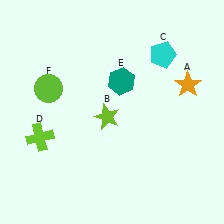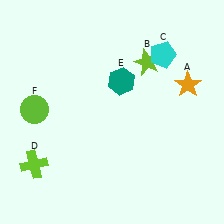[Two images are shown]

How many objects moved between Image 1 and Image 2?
3 objects moved between the two images.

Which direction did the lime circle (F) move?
The lime circle (F) moved down.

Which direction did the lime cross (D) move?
The lime cross (D) moved down.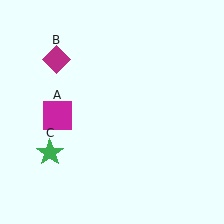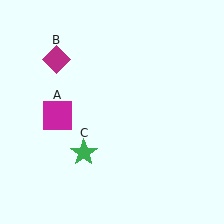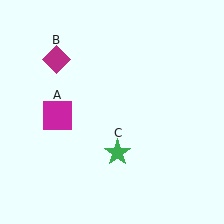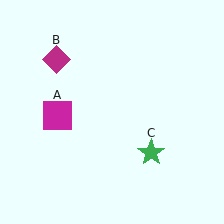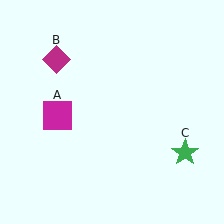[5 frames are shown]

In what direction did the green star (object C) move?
The green star (object C) moved right.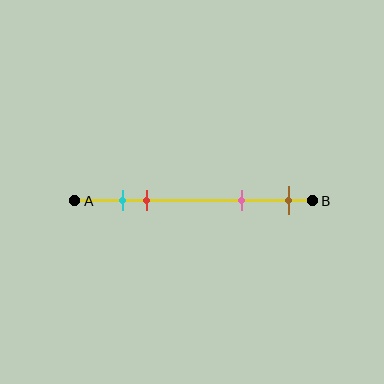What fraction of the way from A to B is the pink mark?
The pink mark is approximately 70% (0.7) of the way from A to B.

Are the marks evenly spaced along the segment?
No, the marks are not evenly spaced.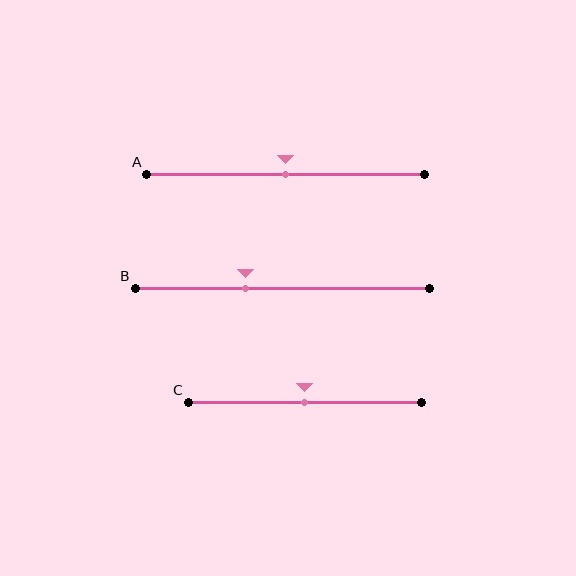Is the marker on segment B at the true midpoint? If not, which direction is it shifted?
No, the marker on segment B is shifted to the left by about 12% of the segment length.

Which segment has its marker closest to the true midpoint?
Segment A has its marker closest to the true midpoint.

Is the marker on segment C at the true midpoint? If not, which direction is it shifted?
Yes, the marker on segment C is at the true midpoint.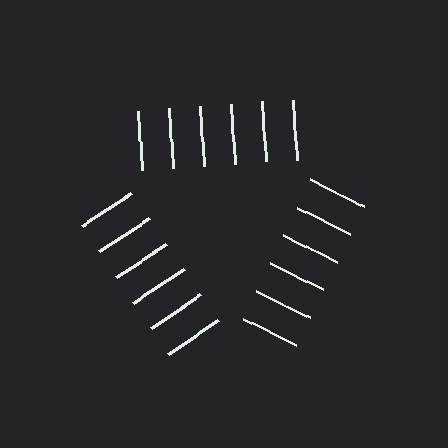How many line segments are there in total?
18 — 6 along each of the 3 edges.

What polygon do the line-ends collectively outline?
An illusory triangle — the line segments terminate on its edges but no continuous stroke is drawn.